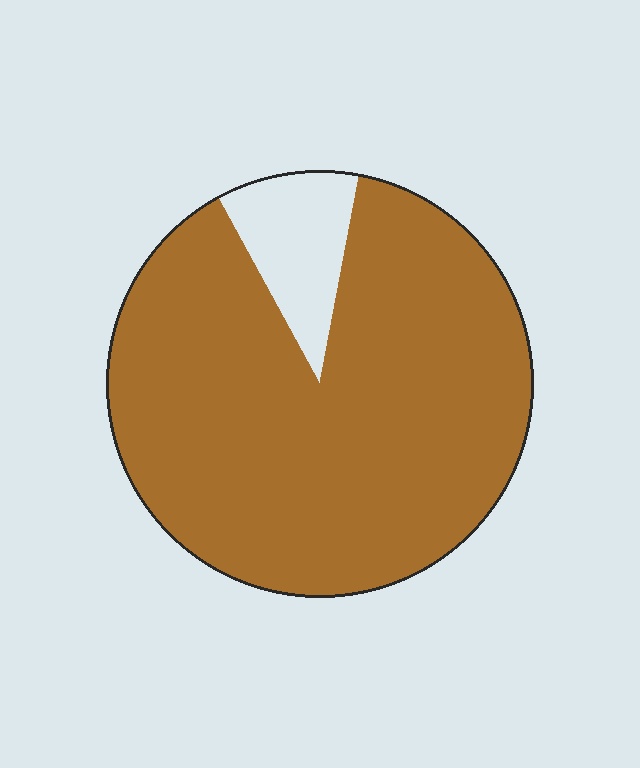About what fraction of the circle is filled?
About nine tenths (9/10).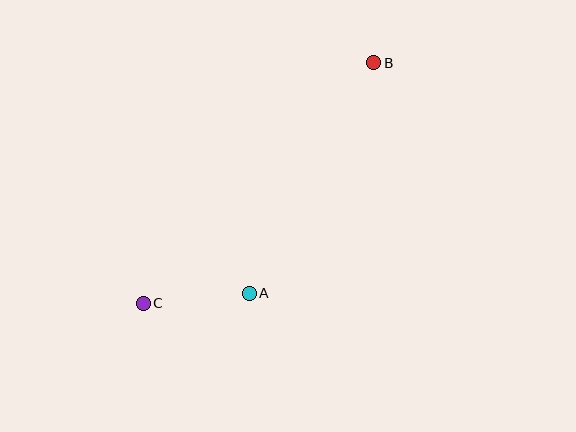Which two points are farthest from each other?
Points B and C are farthest from each other.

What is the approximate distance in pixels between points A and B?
The distance between A and B is approximately 262 pixels.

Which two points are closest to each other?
Points A and C are closest to each other.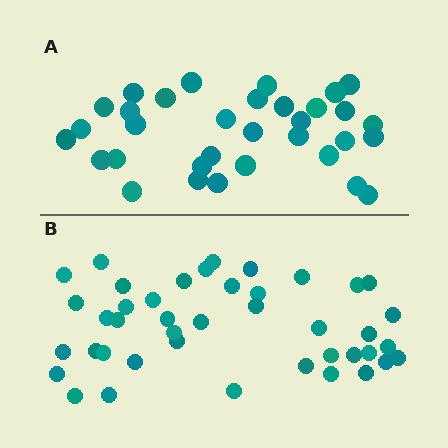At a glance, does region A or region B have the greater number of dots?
Region B (the bottom region) has more dots.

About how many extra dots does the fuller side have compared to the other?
Region B has roughly 8 or so more dots than region A.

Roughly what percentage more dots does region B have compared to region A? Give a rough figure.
About 25% more.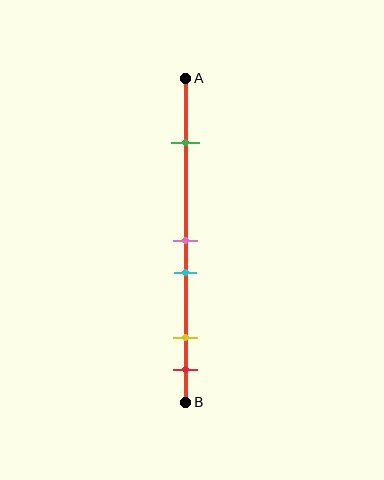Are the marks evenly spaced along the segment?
No, the marks are not evenly spaced.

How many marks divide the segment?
There are 5 marks dividing the segment.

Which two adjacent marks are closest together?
The pink and cyan marks are the closest adjacent pair.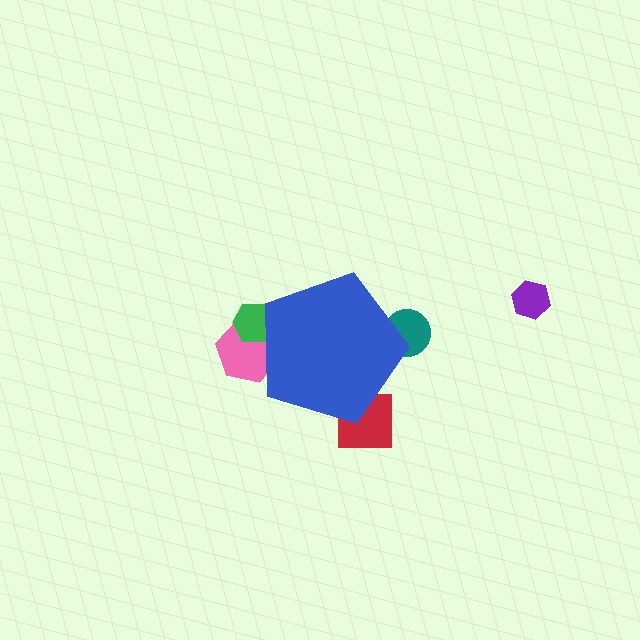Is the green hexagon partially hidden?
Yes, the green hexagon is partially hidden behind the blue pentagon.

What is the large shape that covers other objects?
A blue pentagon.